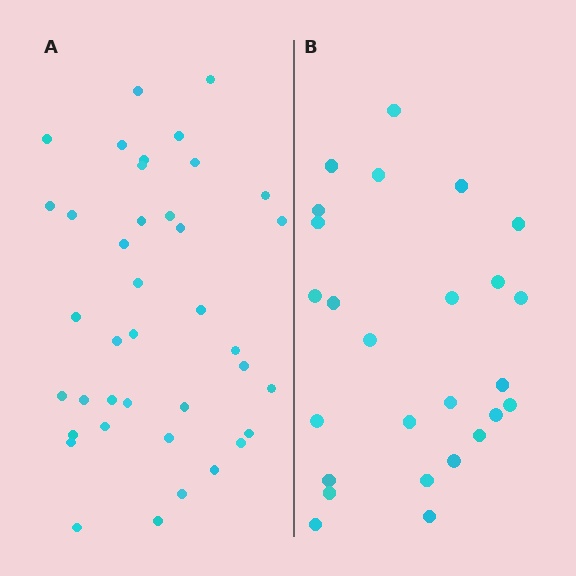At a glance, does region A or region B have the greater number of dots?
Region A (the left region) has more dots.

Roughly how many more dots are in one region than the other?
Region A has approximately 15 more dots than region B.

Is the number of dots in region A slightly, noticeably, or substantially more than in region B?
Region A has substantially more. The ratio is roughly 1.5 to 1.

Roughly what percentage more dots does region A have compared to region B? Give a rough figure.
About 50% more.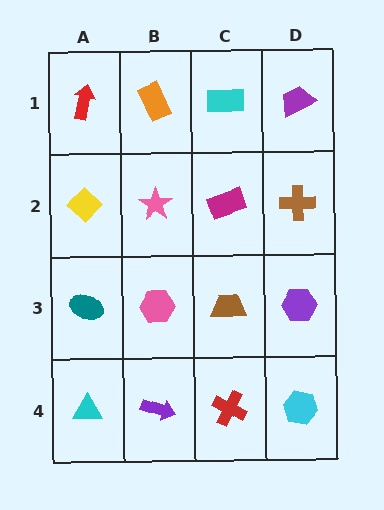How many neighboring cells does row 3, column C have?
4.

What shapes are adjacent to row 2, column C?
A cyan rectangle (row 1, column C), a brown trapezoid (row 3, column C), a pink star (row 2, column B), a brown cross (row 2, column D).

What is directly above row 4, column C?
A brown trapezoid.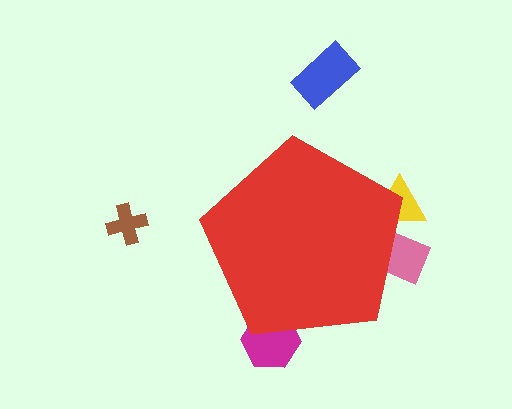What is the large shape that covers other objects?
A red pentagon.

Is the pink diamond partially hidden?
Yes, the pink diamond is partially hidden behind the red pentagon.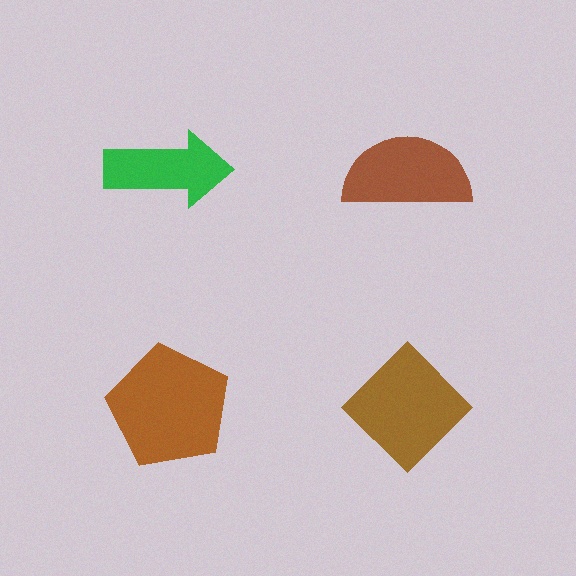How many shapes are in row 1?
2 shapes.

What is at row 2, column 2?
A brown diamond.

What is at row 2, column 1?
A brown pentagon.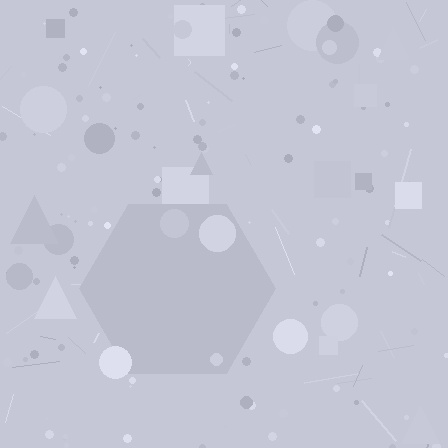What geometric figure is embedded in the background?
A hexagon is embedded in the background.